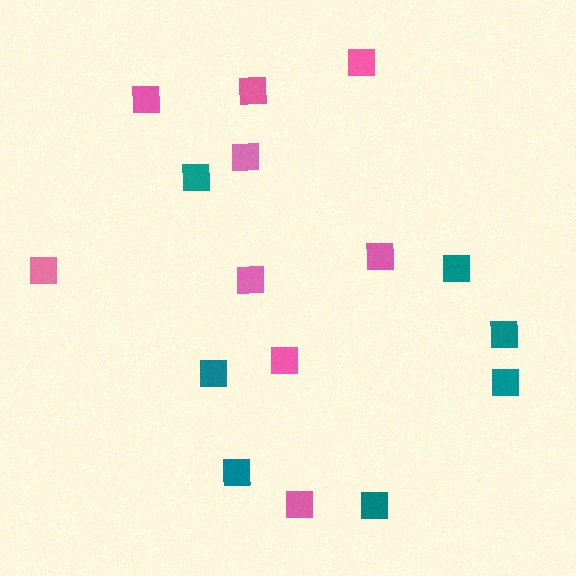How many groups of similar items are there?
There are 2 groups: one group of pink squares (9) and one group of teal squares (7).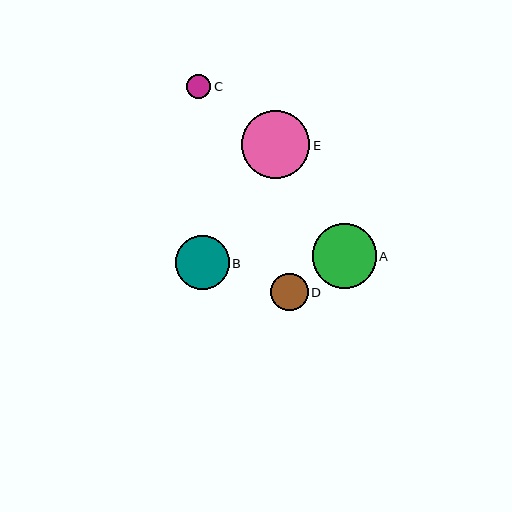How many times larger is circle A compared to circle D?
Circle A is approximately 1.7 times the size of circle D.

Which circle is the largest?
Circle E is the largest with a size of approximately 68 pixels.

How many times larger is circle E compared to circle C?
Circle E is approximately 2.8 times the size of circle C.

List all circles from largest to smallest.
From largest to smallest: E, A, B, D, C.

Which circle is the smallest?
Circle C is the smallest with a size of approximately 24 pixels.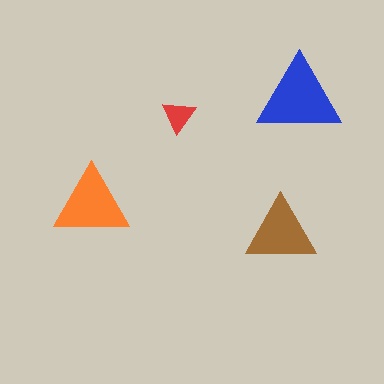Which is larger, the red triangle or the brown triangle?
The brown one.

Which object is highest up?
The blue triangle is topmost.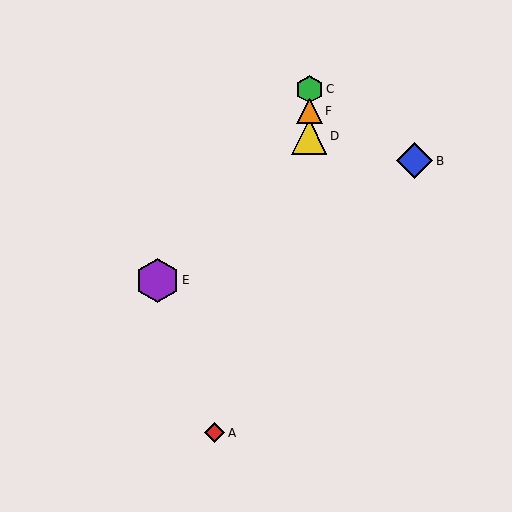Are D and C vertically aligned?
Yes, both are at x≈309.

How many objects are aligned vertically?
3 objects (C, D, F) are aligned vertically.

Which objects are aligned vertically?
Objects C, D, F are aligned vertically.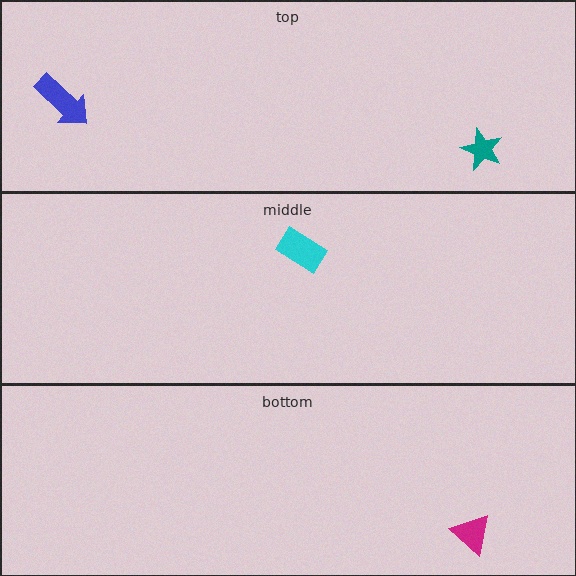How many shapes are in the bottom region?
1.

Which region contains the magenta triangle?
The bottom region.